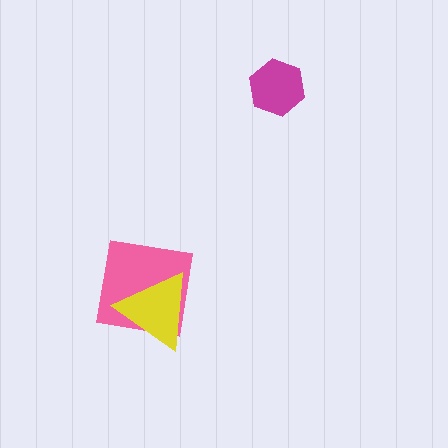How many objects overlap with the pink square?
1 object overlaps with the pink square.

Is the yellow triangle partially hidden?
No, no other shape covers it.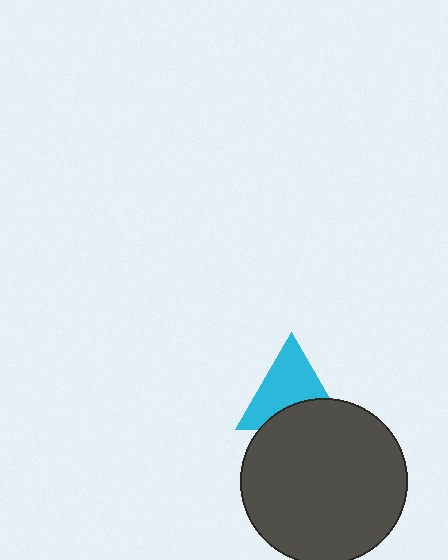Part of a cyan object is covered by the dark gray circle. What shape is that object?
It is a triangle.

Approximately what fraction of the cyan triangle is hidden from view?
Roughly 34% of the cyan triangle is hidden behind the dark gray circle.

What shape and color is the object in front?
The object in front is a dark gray circle.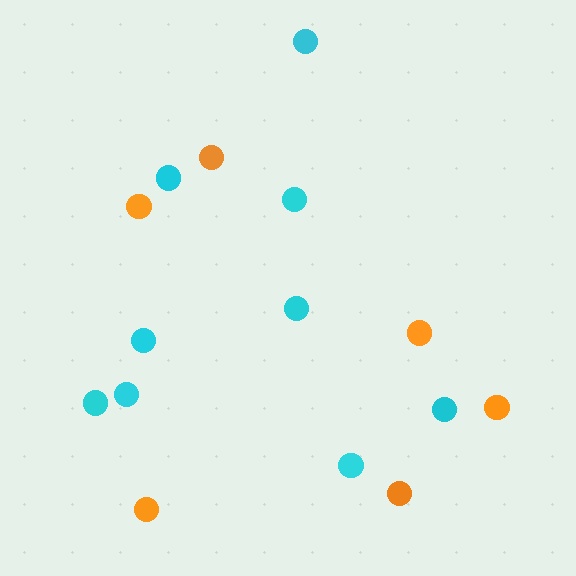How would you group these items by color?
There are 2 groups: one group of cyan circles (9) and one group of orange circles (6).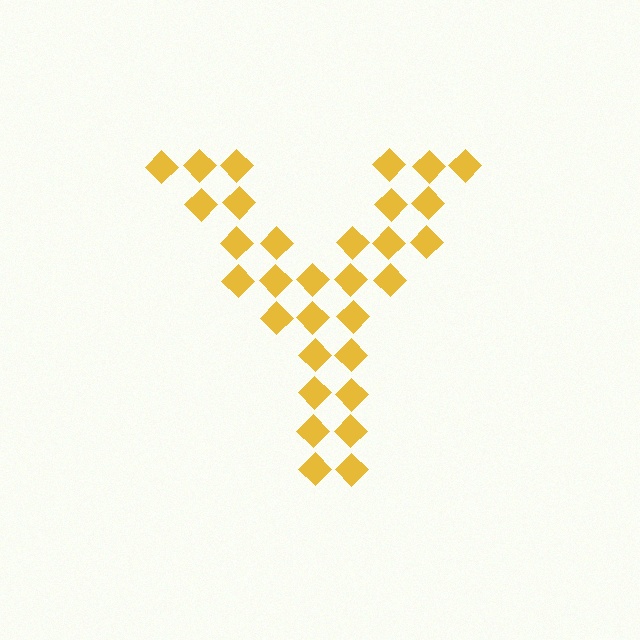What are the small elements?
The small elements are diamonds.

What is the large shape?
The large shape is the letter Y.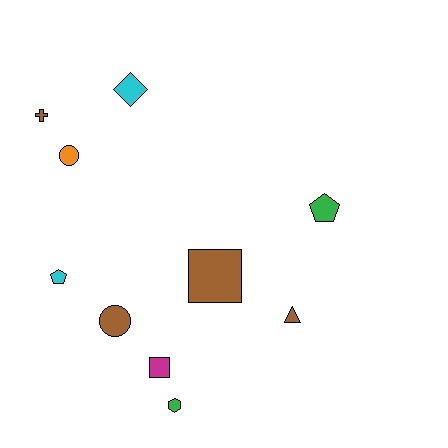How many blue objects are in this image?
There are no blue objects.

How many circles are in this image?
There are 2 circles.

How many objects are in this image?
There are 10 objects.